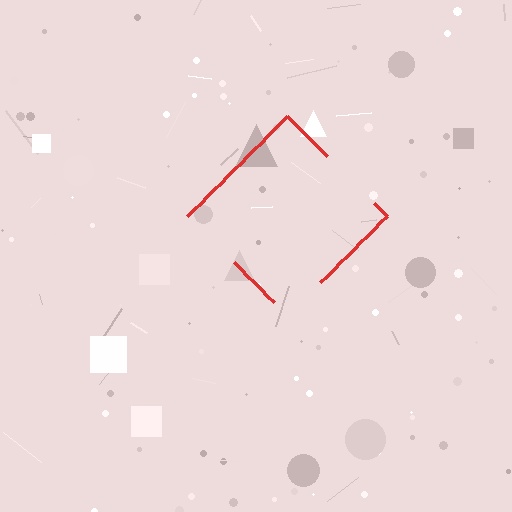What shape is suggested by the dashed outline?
The dashed outline suggests a diamond.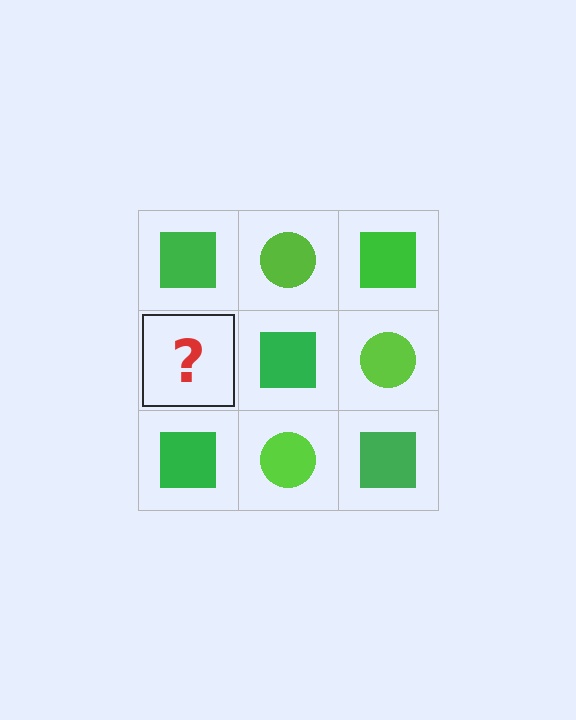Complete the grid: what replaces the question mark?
The question mark should be replaced with a lime circle.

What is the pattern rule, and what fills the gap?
The rule is that it alternates green square and lime circle in a checkerboard pattern. The gap should be filled with a lime circle.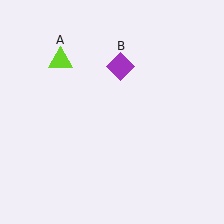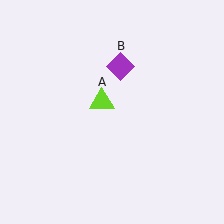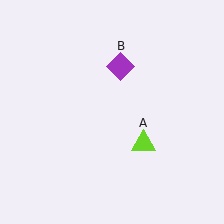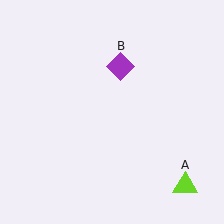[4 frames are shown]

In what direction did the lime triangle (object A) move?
The lime triangle (object A) moved down and to the right.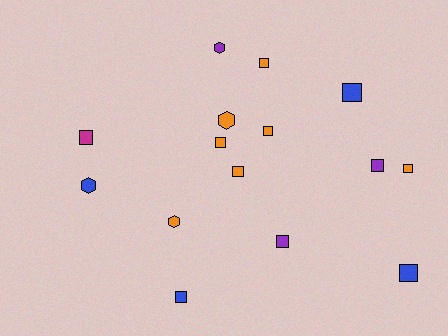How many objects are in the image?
There are 15 objects.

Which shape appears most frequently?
Square, with 11 objects.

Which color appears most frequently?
Orange, with 7 objects.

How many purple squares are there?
There are 2 purple squares.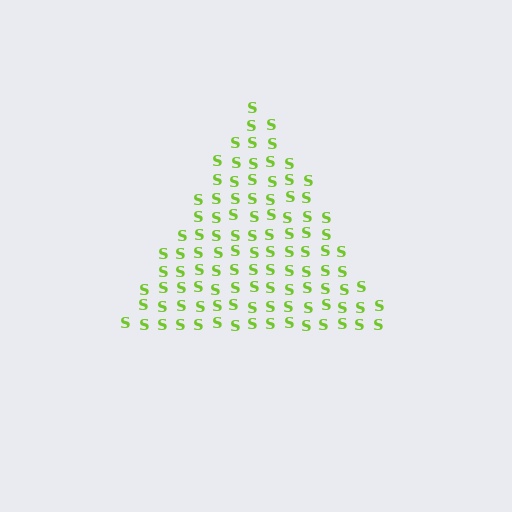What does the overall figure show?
The overall figure shows a triangle.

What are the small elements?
The small elements are letter S's.